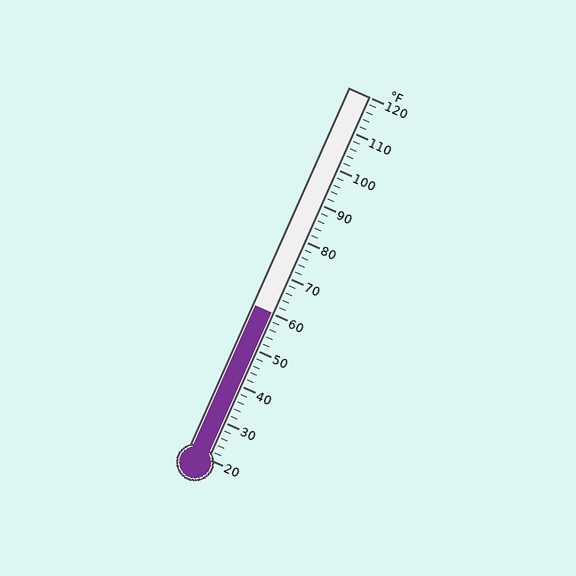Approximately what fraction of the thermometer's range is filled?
The thermometer is filled to approximately 40% of its range.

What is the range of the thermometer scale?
The thermometer scale ranges from 20°F to 120°F.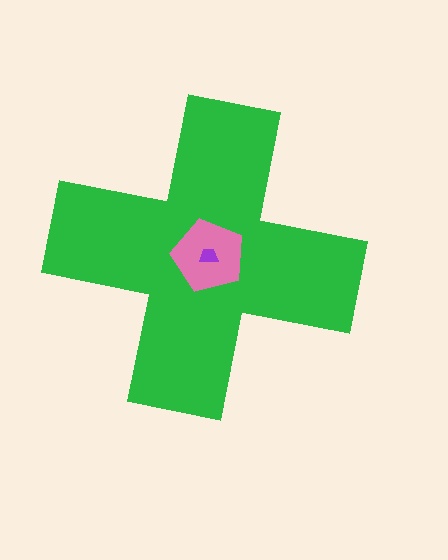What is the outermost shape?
The green cross.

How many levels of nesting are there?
3.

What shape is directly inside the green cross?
The pink pentagon.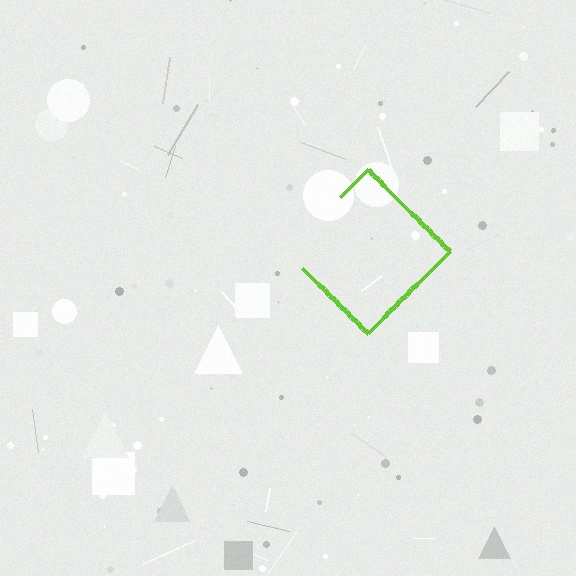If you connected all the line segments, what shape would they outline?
They would outline a diamond.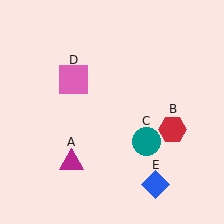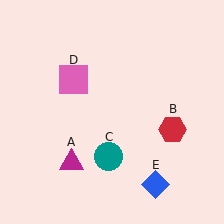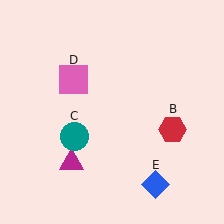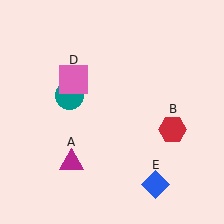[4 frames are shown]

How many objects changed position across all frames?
1 object changed position: teal circle (object C).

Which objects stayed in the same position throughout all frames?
Magenta triangle (object A) and red hexagon (object B) and pink square (object D) and blue diamond (object E) remained stationary.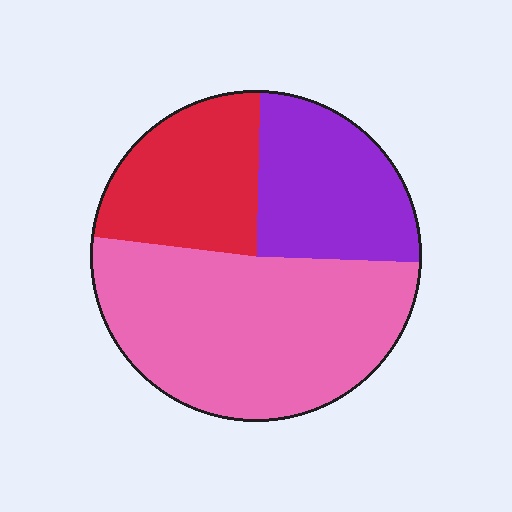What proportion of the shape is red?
Red takes up about one quarter (1/4) of the shape.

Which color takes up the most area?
Pink, at roughly 50%.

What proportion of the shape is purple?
Purple covers roughly 25% of the shape.